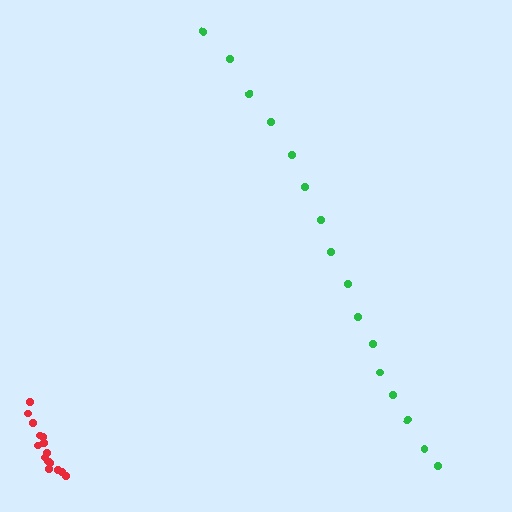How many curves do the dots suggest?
There are 2 distinct paths.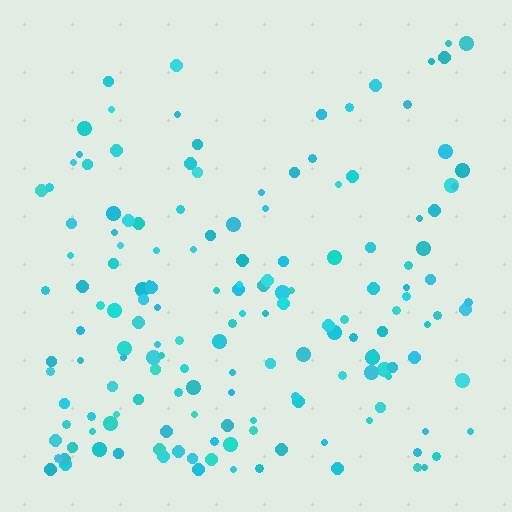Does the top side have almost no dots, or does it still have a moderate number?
Still a moderate number, just noticeably fewer than the bottom.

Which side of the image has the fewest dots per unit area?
The top.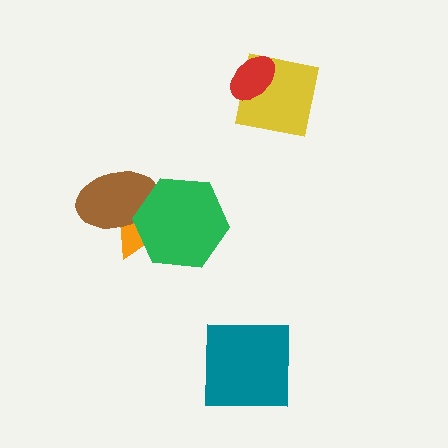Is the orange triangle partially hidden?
Yes, it is partially covered by another shape.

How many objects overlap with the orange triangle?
2 objects overlap with the orange triangle.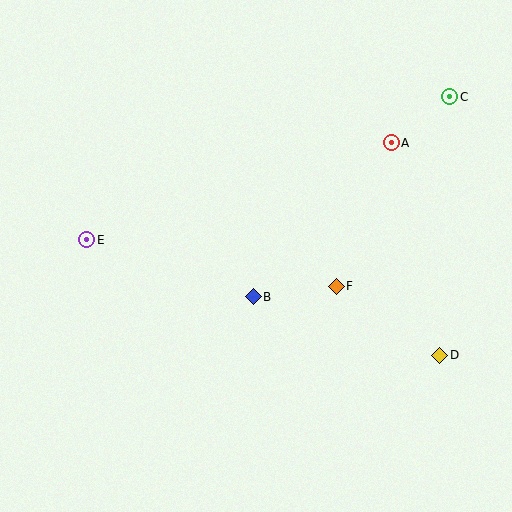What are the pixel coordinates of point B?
Point B is at (253, 297).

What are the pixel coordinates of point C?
Point C is at (450, 97).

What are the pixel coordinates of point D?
Point D is at (440, 355).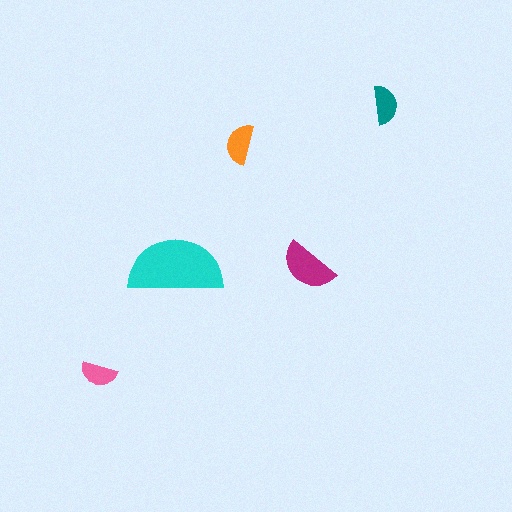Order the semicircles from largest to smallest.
the cyan one, the magenta one, the orange one, the teal one, the pink one.